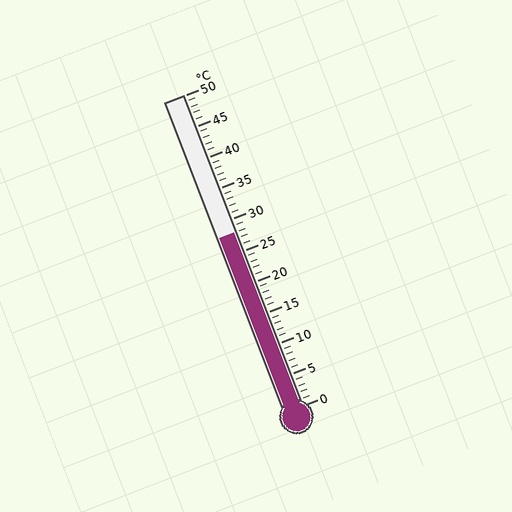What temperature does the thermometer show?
The thermometer shows approximately 28°C.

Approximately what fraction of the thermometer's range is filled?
The thermometer is filled to approximately 55% of its range.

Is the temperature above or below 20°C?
The temperature is above 20°C.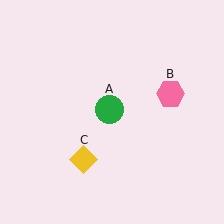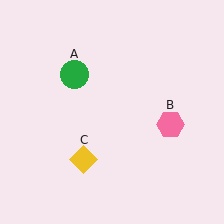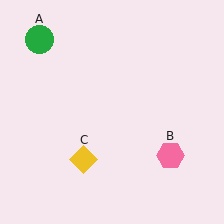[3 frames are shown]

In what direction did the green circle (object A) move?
The green circle (object A) moved up and to the left.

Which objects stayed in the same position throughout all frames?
Yellow diamond (object C) remained stationary.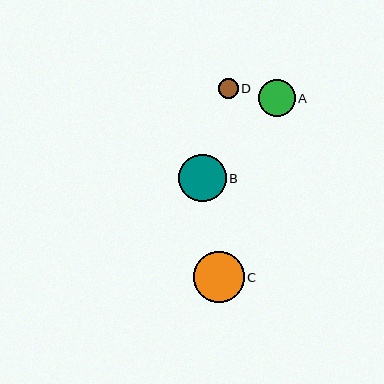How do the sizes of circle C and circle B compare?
Circle C and circle B are approximately the same size.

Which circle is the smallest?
Circle D is the smallest with a size of approximately 19 pixels.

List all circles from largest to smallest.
From largest to smallest: C, B, A, D.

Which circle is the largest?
Circle C is the largest with a size of approximately 51 pixels.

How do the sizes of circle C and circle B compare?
Circle C and circle B are approximately the same size.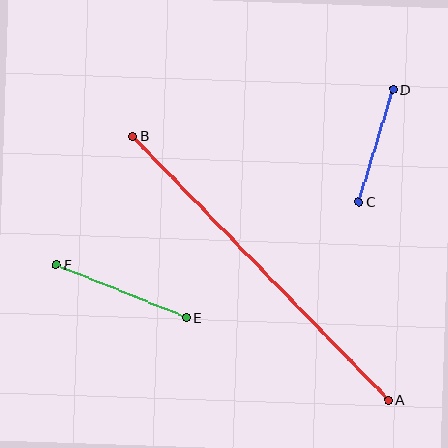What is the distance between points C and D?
The distance is approximately 118 pixels.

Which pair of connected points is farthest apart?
Points A and B are farthest apart.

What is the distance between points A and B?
The distance is approximately 367 pixels.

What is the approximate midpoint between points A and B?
The midpoint is at approximately (261, 268) pixels.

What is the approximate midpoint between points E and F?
The midpoint is at approximately (121, 291) pixels.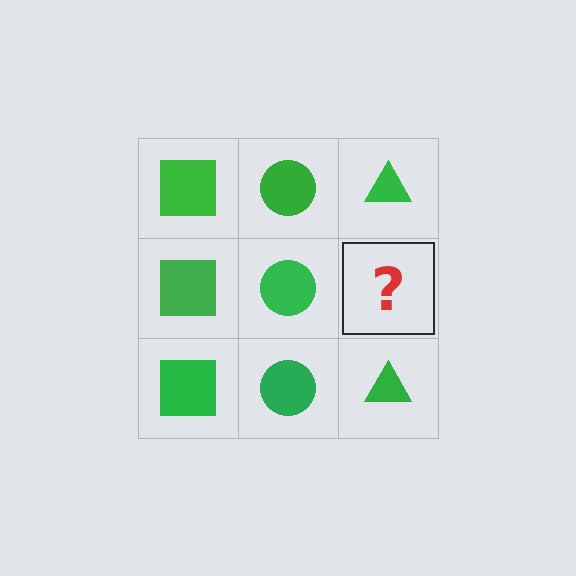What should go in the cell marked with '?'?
The missing cell should contain a green triangle.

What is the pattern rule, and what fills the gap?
The rule is that each column has a consistent shape. The gap should be filled with a green triangle.